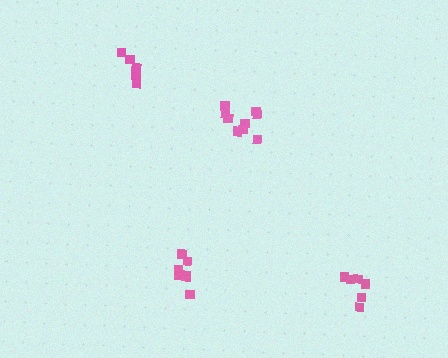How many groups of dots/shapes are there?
There are 4 groups.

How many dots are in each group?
Group 1: 5 dots, Group 2: 7 dots, Group 3: 6 dots, Group 4: 9 dots (27 total).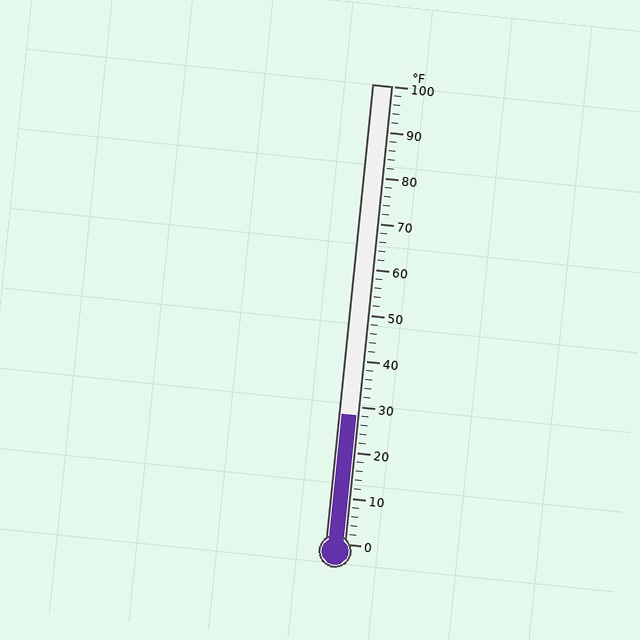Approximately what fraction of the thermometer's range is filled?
The thermometer is filled to approximately 30% of its range.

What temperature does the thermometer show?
The thermometer shows approximately 28°F.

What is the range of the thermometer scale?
The thermometer scale ranges from 0°F to 100°F.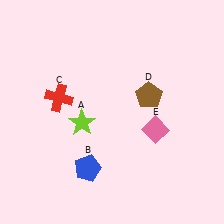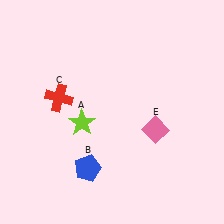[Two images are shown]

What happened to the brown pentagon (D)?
The brown pentagon (D) was removed in Image 2. It was in the top-right area of Image 1.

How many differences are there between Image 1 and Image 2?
There is 1 difference between the two images.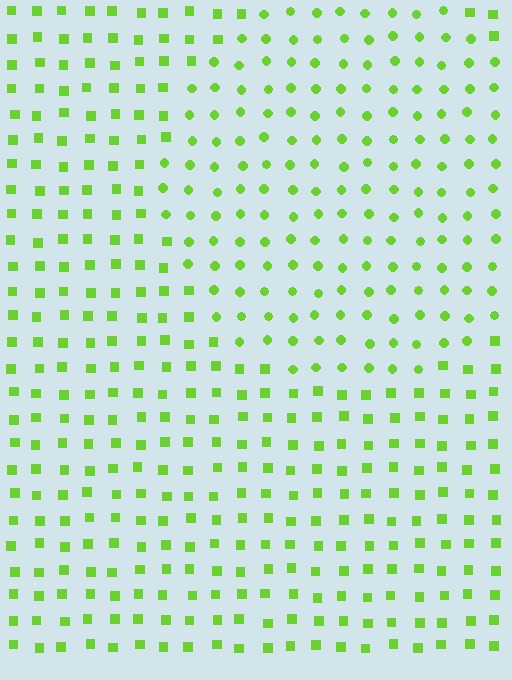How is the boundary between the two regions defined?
The boundary is defined by a change in element shape: circles inside vs. squares outside. All elements share the same color and spacing.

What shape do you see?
I see a circle.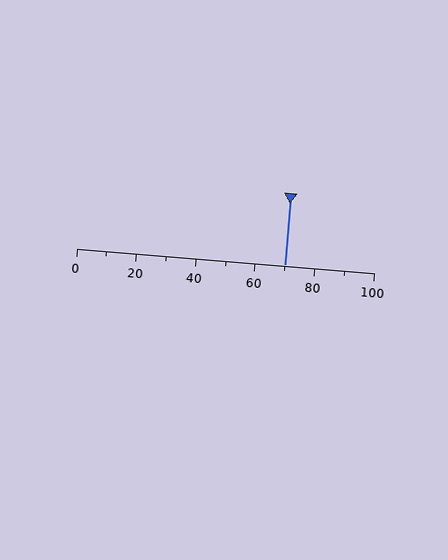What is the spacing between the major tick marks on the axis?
The major ticks are spaced 20 apart.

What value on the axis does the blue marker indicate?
The marker indicates approximately 70.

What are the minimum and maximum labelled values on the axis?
The axis runs from 0 to 100.